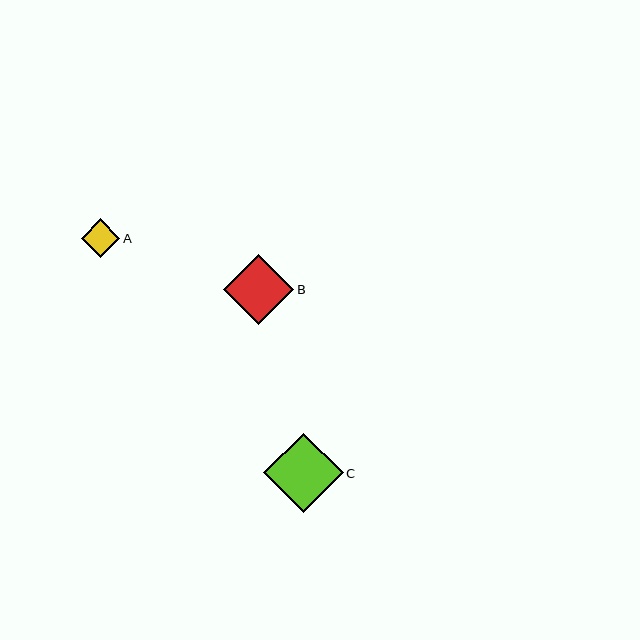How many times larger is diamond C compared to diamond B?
Diamond C is approximately 1.1 times the size of diamond B.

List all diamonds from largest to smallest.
From largest to smallest: C, B, A.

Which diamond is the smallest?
Diamond A is the smallest with a size of approximately 39 pixels.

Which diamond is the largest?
Diamond C is the largest with a size of approximately 79 pixels.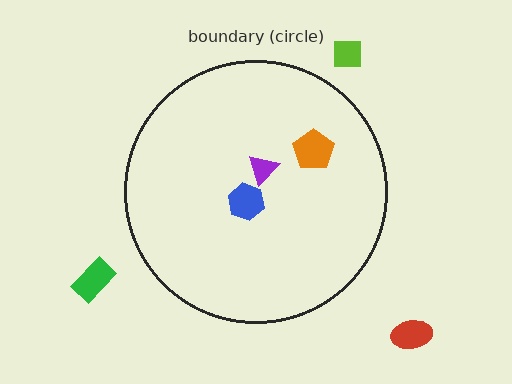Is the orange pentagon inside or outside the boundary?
Inside.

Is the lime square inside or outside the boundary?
Outside.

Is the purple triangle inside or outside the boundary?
Inside.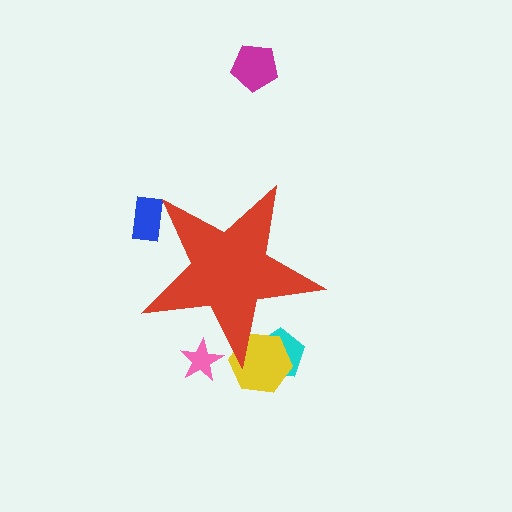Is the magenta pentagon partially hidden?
No, the magenta pentagon is fully visible.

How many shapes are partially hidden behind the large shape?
4 shapes are partially hidden.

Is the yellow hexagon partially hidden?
Yes, the yellow hexagon is partially hidden behind the red star.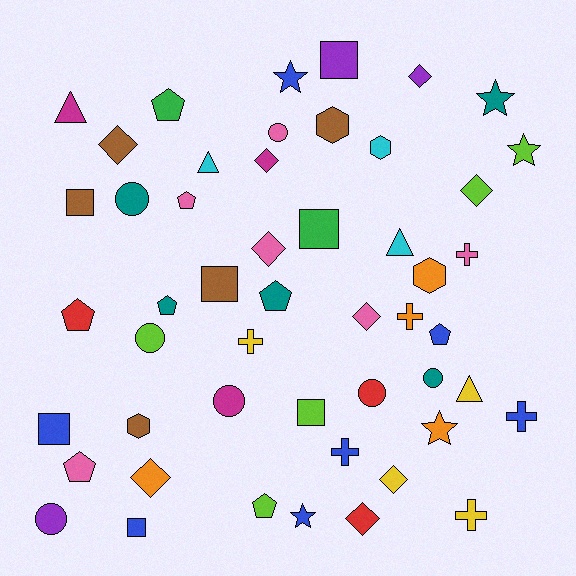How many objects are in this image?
There are 50 objects.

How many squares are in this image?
There are 7 squares.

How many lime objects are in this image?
There are 5 lime objects.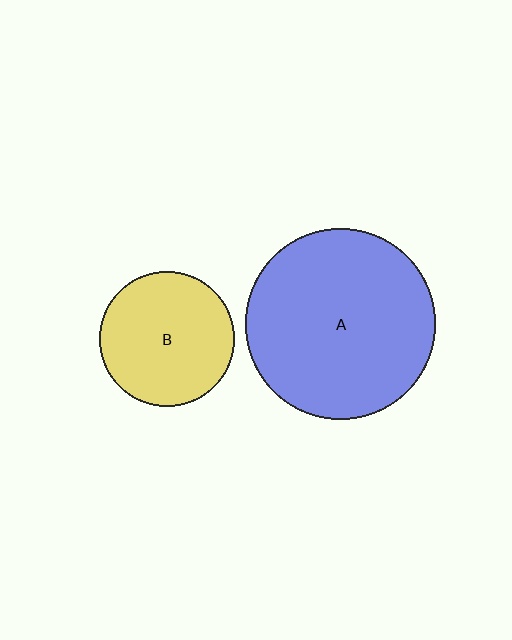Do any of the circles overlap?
No, none of the circles overlap.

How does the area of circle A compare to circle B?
Approximately 2.0 times.